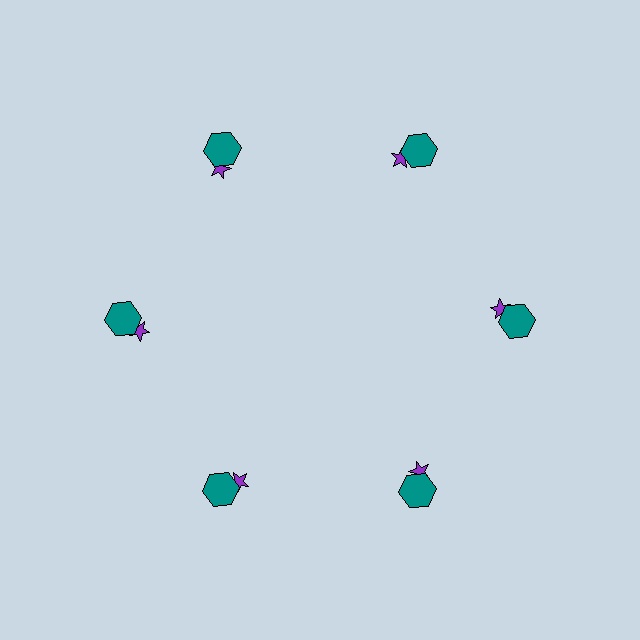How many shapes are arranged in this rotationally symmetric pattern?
There are 12 shapes, arranged in 6 groups of 2.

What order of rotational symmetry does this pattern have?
This pattern has 6-fold rotational symmetry.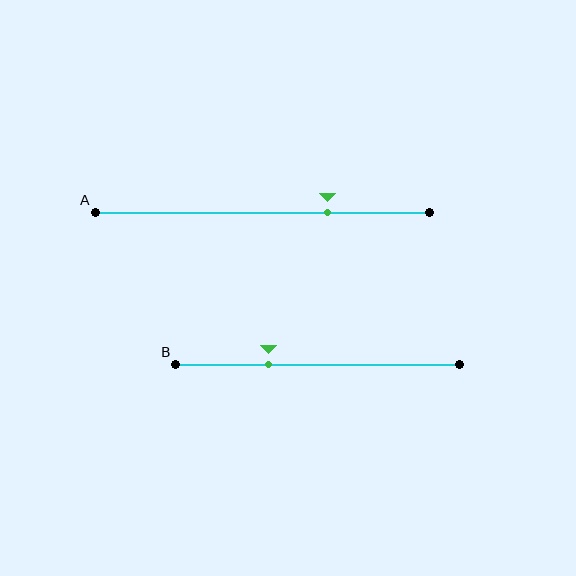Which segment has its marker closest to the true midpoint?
Segment B has its marker closest to the true midpoint.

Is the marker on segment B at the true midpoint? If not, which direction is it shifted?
No, the marker on segment B is shifted to the left by about 17% of the segment length.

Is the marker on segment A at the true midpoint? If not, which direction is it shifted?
No, the marker on segment A is shifted to the right by about 20% of the segment length.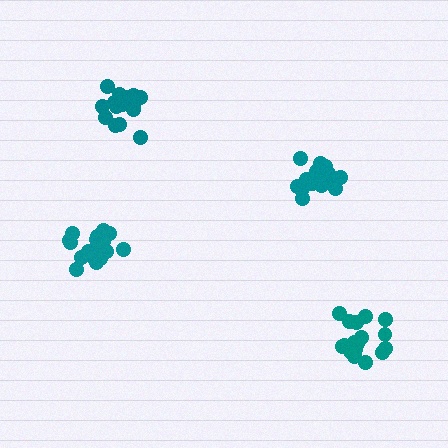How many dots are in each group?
Group 1: 18 dots, Group 2: 16 dots, Group 3: 18 dots, Group 4: 19 dots (71 total).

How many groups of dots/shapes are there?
There are 4 groups.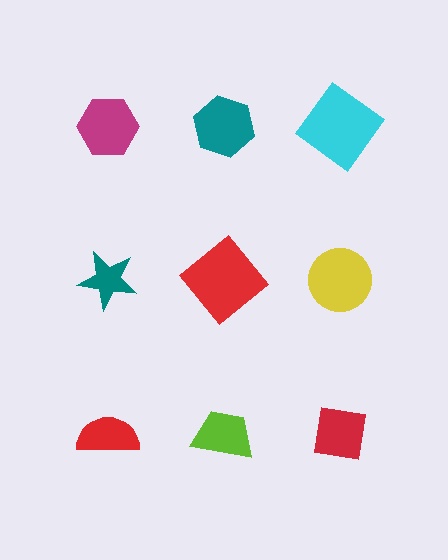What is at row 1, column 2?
A teal hexagon.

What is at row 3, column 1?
A red semicircle.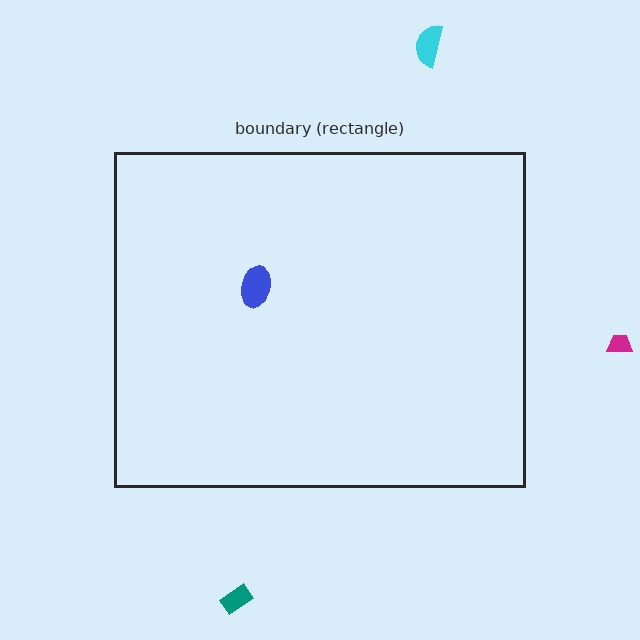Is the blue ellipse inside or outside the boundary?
Inside.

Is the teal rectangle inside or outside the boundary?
Outside.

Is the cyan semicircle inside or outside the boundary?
Outside.